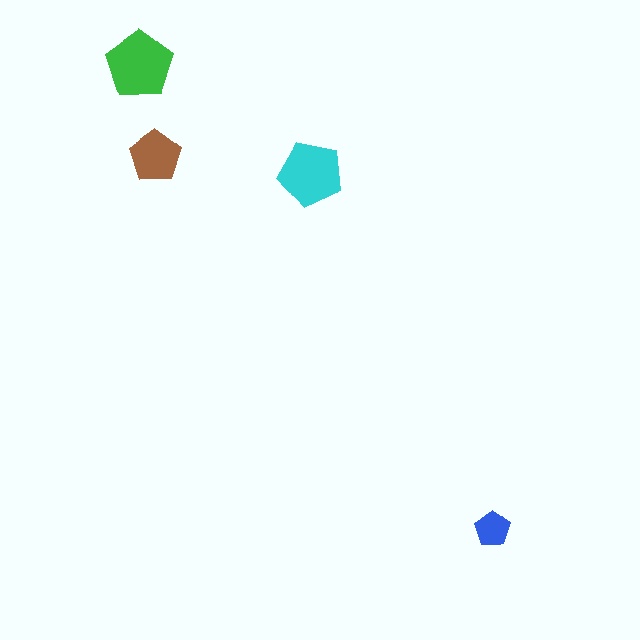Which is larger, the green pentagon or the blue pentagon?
The green one.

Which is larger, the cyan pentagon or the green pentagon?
The green one.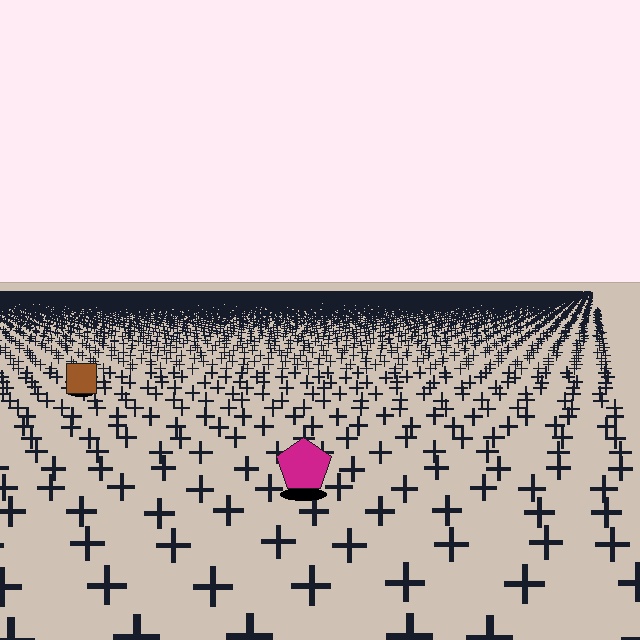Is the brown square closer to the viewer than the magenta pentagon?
No. The magenta pentagon is closer — you can tell from the texture gradient: the ground texture is coarser near it.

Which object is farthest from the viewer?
The brown square is farthest from the viewer. It appears smaller and the ground texture around it is denser.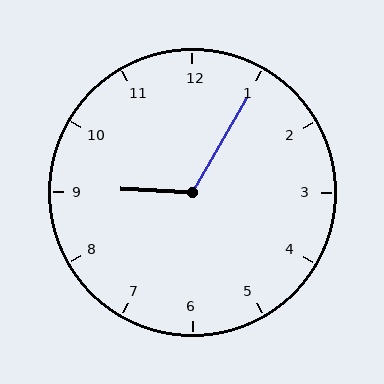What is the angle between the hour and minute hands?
Approximately 118 degrees.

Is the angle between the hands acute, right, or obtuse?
It is obtuse.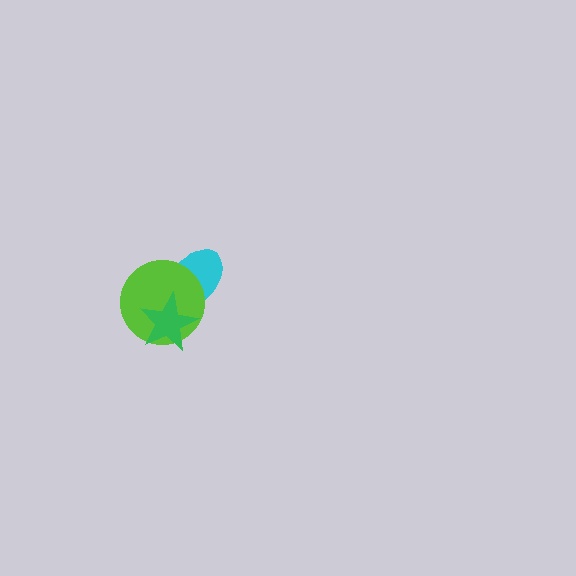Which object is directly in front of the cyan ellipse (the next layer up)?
The lime circle is directly in front of the cyan ellipse.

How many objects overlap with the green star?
2 objects overlap with the green star.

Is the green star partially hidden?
No, no other shape covers it.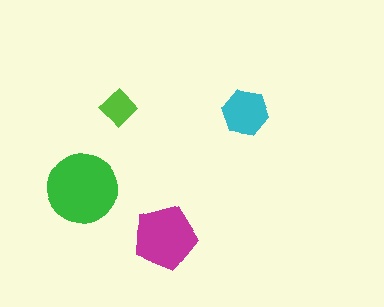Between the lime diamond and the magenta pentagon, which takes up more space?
The magenta pentagon.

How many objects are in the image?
There are 4 objects in the image.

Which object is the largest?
The green circle.